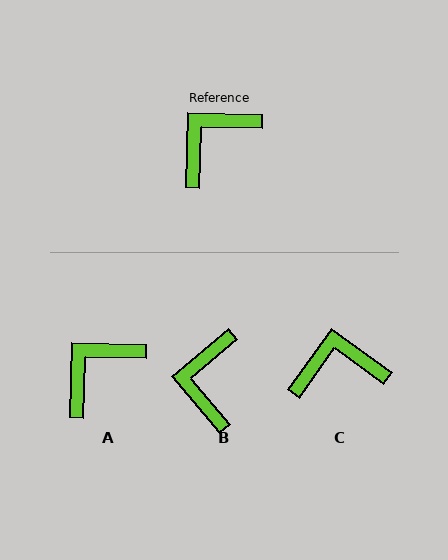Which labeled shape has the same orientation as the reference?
A.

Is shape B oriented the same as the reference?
No, it is off by about 42 degrees.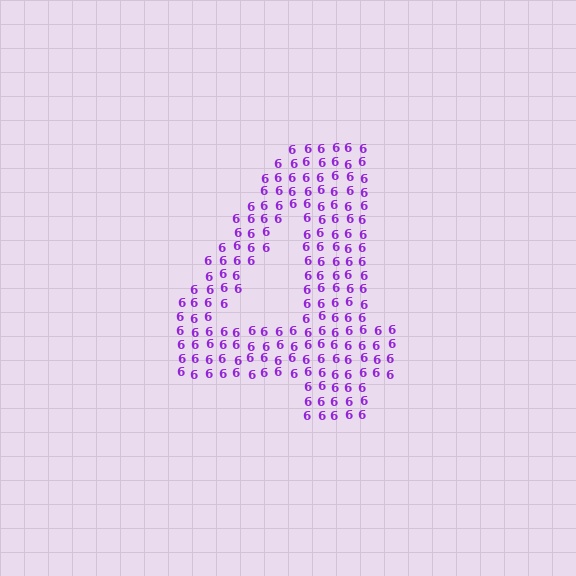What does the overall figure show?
The overall figure shows the digit 4.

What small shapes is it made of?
It is made of small digit 6's.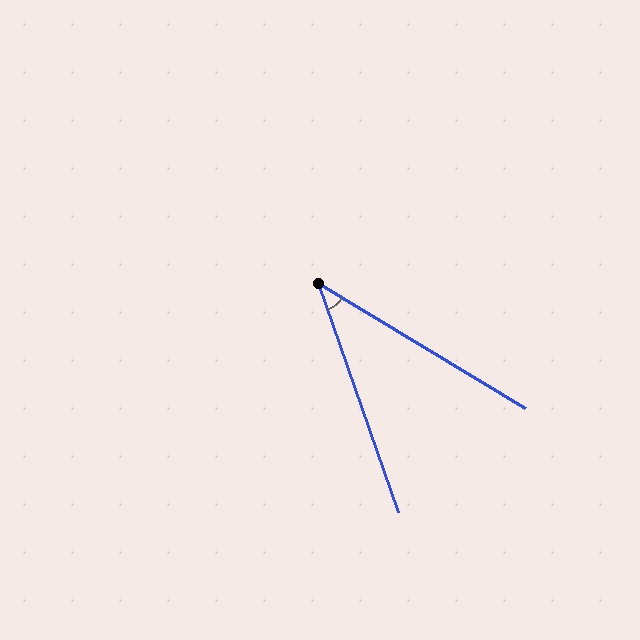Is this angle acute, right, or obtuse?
It is acute.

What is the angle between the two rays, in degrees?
Approximately 40 degrees.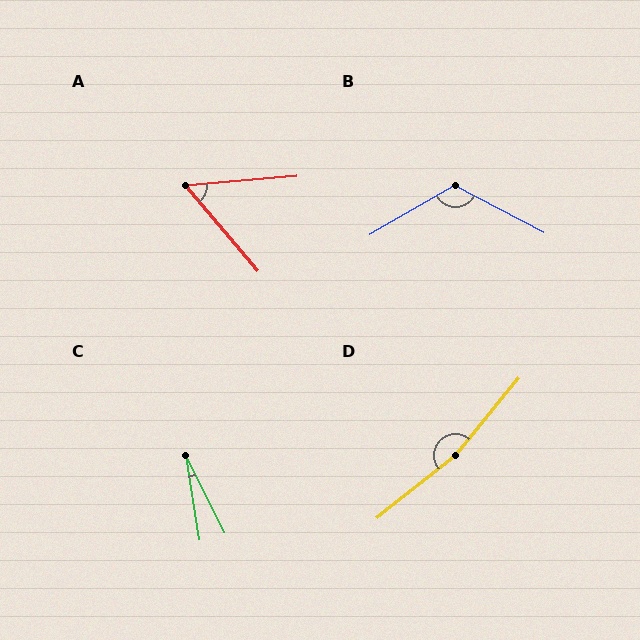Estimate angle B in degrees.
Approximately 122 degrees.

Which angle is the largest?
D, at approximately 168 degrees.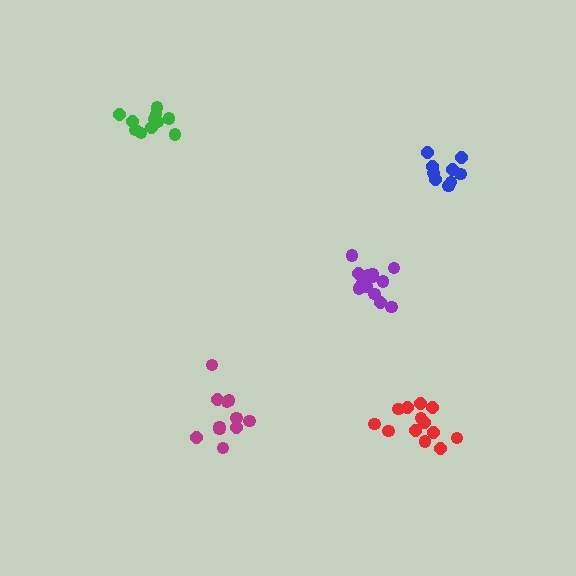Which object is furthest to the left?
The green cluster is leftmost.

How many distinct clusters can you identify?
There are 5 distinct clusters.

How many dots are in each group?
Group 1: 13 dots, Group 2: 13 dots, Group 3: 12 dots, Group 4: 11 dots, Group 5: 9 dots (58 total).